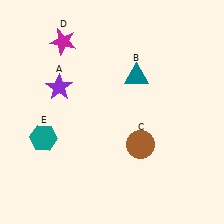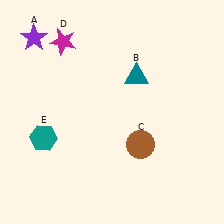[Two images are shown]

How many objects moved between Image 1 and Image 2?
1 object moved between the two images.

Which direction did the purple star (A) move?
The purple star (A) moved up.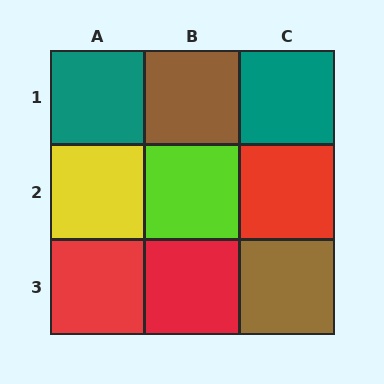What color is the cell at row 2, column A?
Yellow.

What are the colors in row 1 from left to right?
Teal, brown, teal.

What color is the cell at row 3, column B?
Red.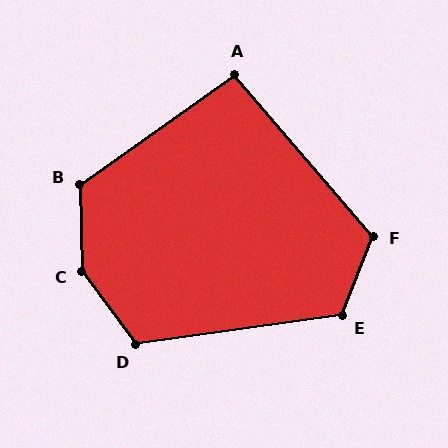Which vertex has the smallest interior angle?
A, at approximately 95 degrees.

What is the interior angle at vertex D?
Approximately 118 degrees (obtuse).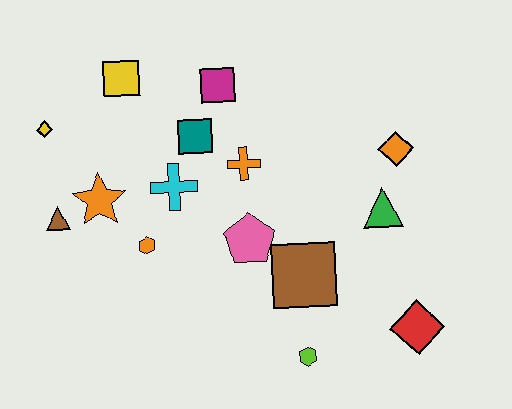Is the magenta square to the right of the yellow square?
Yes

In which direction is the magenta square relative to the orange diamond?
The magenta square is to the left of the orange diamond.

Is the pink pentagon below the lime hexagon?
No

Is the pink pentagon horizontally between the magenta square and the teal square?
No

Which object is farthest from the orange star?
The red diamond is farthest from the orange star.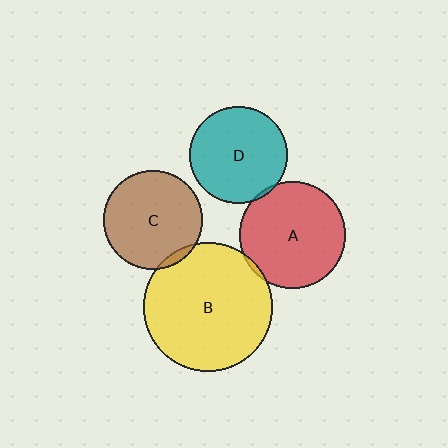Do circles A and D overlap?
Yes.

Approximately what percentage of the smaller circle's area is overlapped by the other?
Approximately 5%.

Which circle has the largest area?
Circle B (yellow).